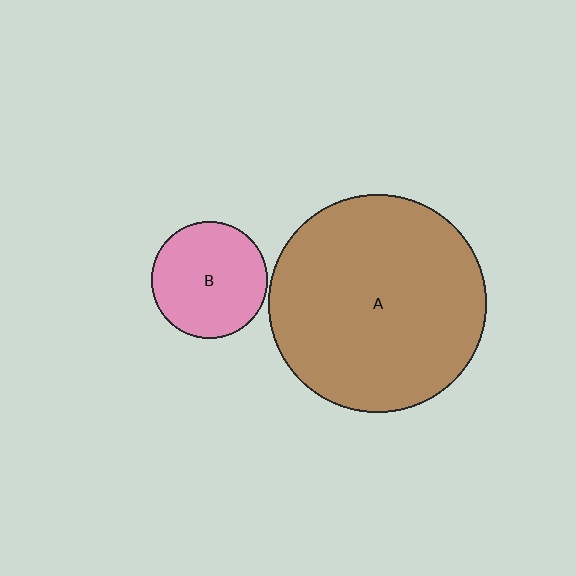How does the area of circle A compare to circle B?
Approximately 3.5 times.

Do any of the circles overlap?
No, none of the circles overlap.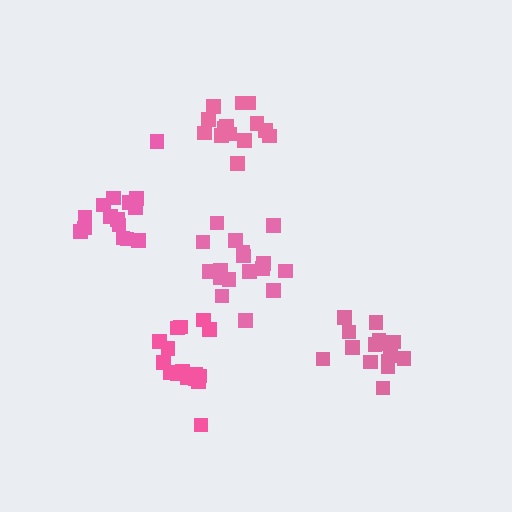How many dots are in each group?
Group 1: 14 dots, Group 2: 17 dots, Group 3: 16 dots, Group 4: 15 dots, Group 5: 15 dots (77 total).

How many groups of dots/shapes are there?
There are 5 groups.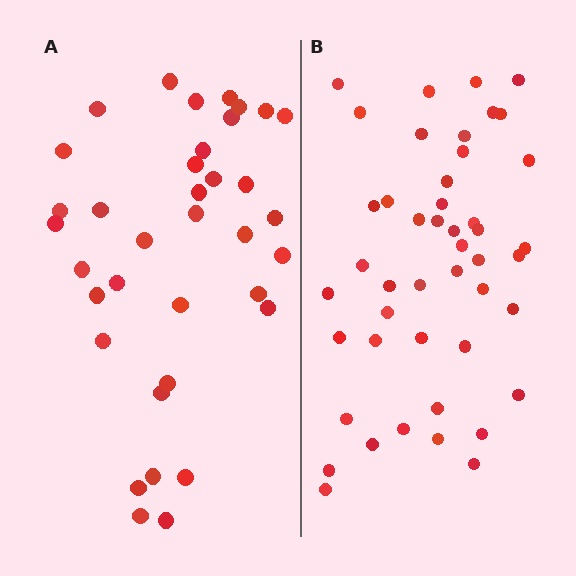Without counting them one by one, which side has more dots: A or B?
Region B (the right region) has more dots.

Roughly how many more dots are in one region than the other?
Region B has roughly 10 or so more dots than region A.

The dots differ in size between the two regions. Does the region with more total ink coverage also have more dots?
No. Region A has more total ink coverage because its dots are larger, but region B actually contains more individual dots. Total area can be misleading — the number of items is what matters here.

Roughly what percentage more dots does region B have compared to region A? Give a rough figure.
About 30% more.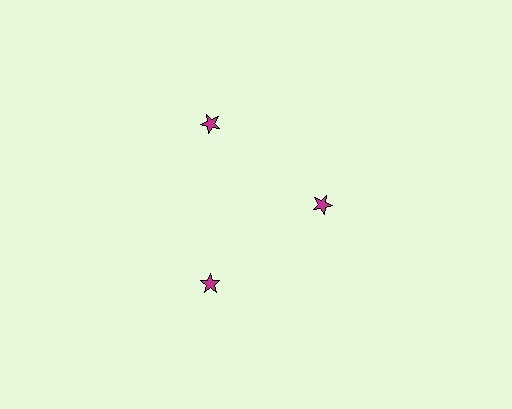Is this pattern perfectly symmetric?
No. The 3 magenta stars are arranged in a ring, but one element near the 3 o'clock position is pulled inward toward the center, breaking the 3-fold rotational symmetry.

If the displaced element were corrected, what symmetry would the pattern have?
It would have 3-fold rotational symmetry — the pattern would map onto itself every 120 degrees.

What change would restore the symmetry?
The symmetry would be restored by moving it outward, back onto the ring so that all 3 stars sit at equal angles and equal distance from the center.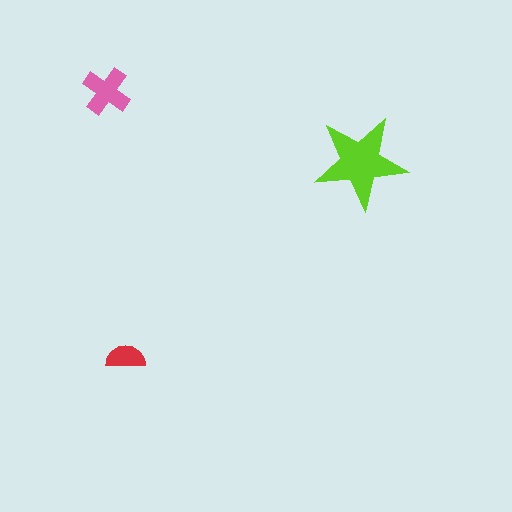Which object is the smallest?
The red semicircle.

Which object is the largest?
The lime star.